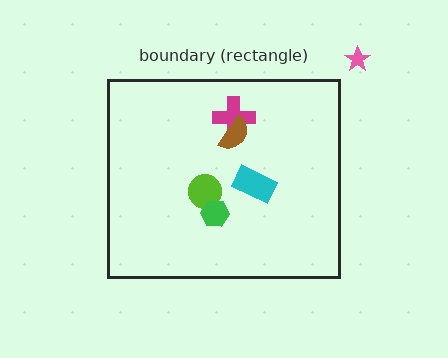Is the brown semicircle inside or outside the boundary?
Inside.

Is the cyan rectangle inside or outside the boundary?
Inside.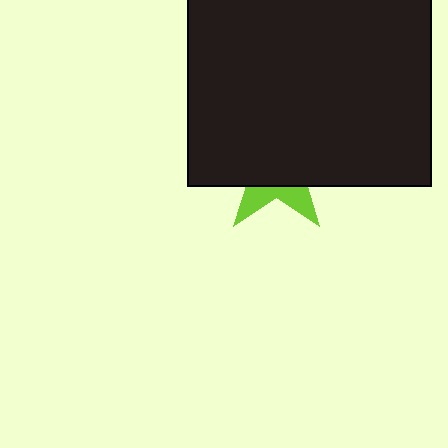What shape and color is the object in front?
The object in front is a black square.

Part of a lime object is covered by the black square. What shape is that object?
It is a star.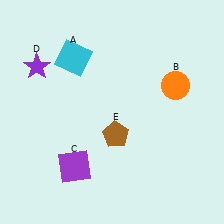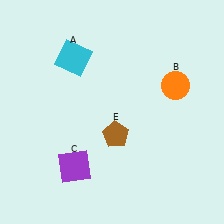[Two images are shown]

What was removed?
The purple star (D) was removed in Image 2.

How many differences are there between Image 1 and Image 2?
There is 1 difference between the two images.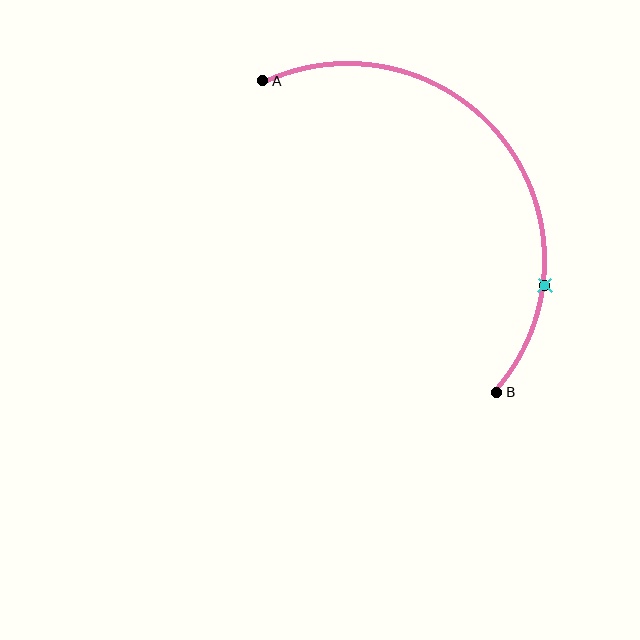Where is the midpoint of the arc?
The arc midpoint is the point on the curve farthest from the straight line joining A and B. It sits above and to the right of that line.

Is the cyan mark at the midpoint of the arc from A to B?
No. The cyan mark lies on the arc but is closer to endpoint B. The arc midpoint would be at the point on the curve equidistant along the arc from both A and B.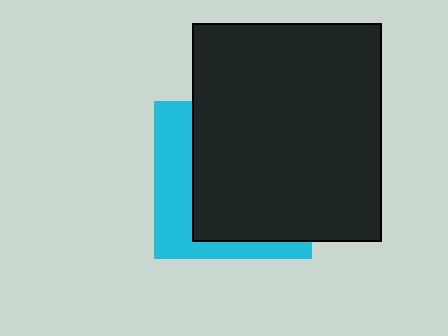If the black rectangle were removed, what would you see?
You would see the complete cyan square.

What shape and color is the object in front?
The object in front is a black rectangle.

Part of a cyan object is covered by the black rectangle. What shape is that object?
It is a square.